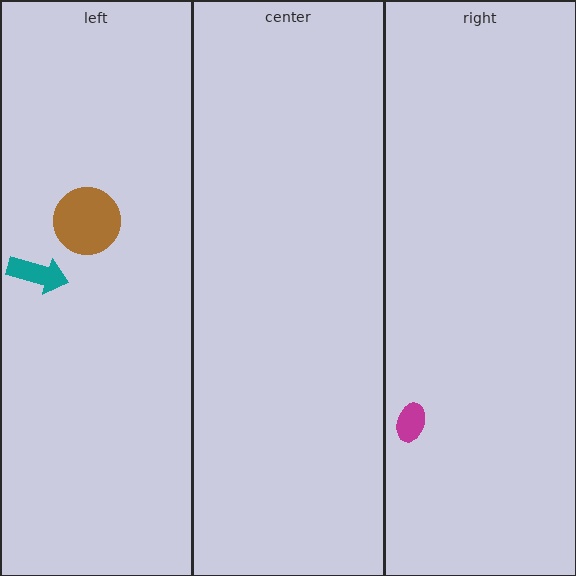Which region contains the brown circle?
The left region.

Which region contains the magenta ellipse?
The right region.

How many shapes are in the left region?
2.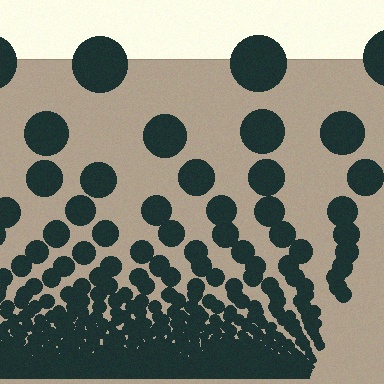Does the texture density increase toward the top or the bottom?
Density increases toward the bottom.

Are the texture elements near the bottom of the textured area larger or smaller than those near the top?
Smaller. The gradient is inverted — elements near the bottom are smaller and denser.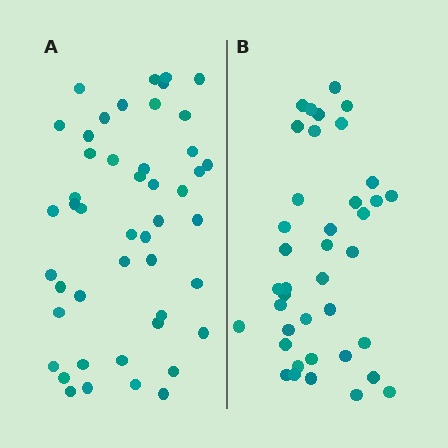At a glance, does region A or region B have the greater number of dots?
Region A (the left region) has more dots.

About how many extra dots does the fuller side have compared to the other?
Region A has roughly 8 or so more dots than region B.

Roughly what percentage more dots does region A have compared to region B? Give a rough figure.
About 20% more.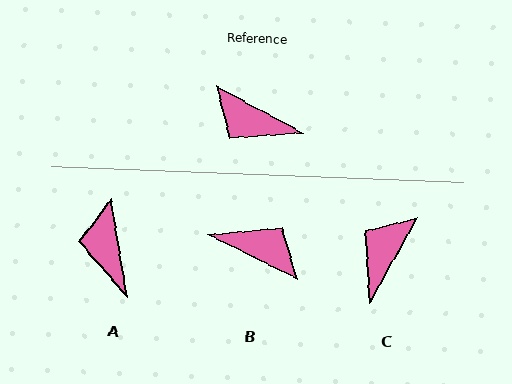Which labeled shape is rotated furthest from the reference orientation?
B, about 178 degrees away.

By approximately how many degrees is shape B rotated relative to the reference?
Approximately 178 degrees clockwise.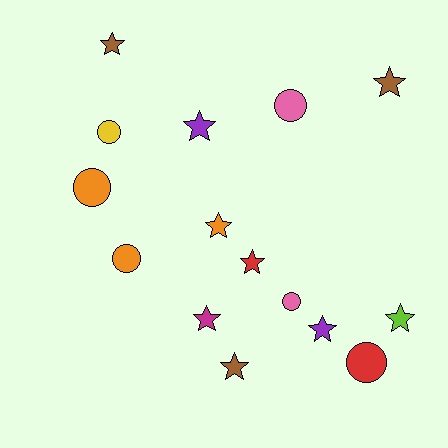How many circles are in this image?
There are 6 circles.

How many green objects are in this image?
There are no green objects.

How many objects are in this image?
There are 15 objects.